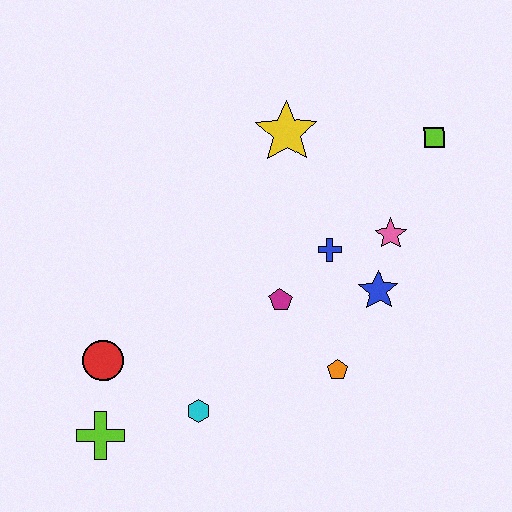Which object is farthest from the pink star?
The lime cross is farthest from the pink star.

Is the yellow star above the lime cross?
Yes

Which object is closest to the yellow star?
The blue cross is closest to the yellow star.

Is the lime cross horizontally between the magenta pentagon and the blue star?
No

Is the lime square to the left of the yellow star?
No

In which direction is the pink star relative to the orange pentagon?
The pink star is above the orange pentagon.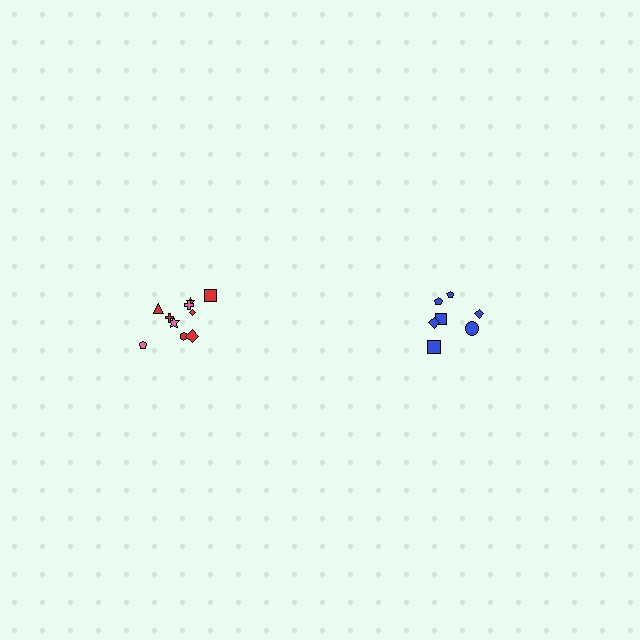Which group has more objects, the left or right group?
The left group.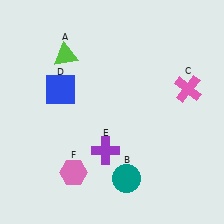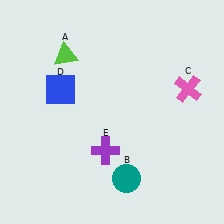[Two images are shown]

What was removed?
The pink hexagon (F) was removed in Image 2.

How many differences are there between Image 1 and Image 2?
There is 1 difference between the two images.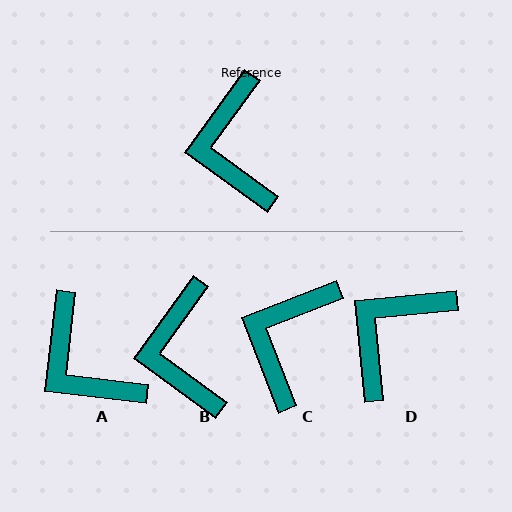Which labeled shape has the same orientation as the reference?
B.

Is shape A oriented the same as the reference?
No, it is off by about 29 degrees.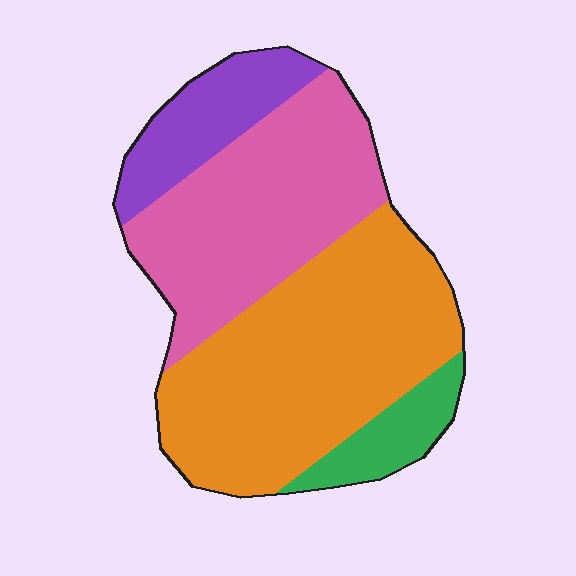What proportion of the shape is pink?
Pink takes up about one third (1/3) of the shape.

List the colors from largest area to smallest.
From largest to smallest: orange, pink, purple, green.